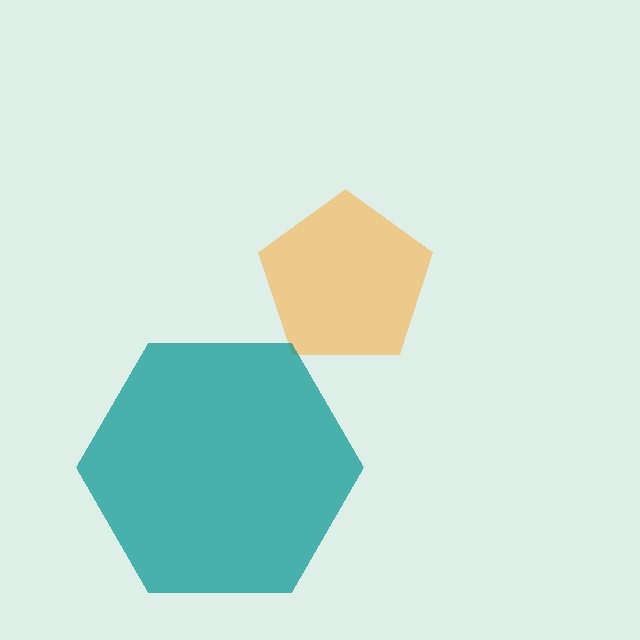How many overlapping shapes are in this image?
There are 2 overlapping shapes in the image.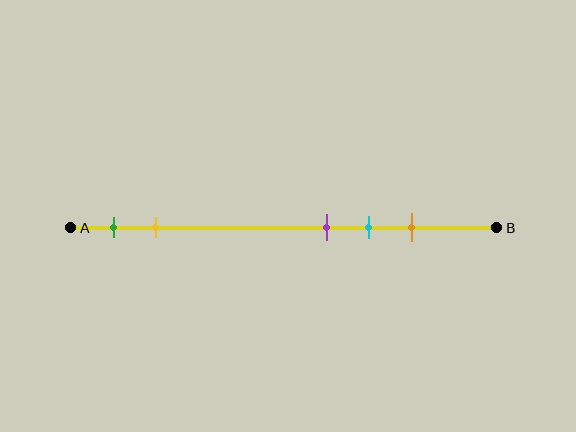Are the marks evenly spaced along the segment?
No, the marks are not evenly spaced.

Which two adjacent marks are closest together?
The purple and cyan marks are the closest adjacent pair.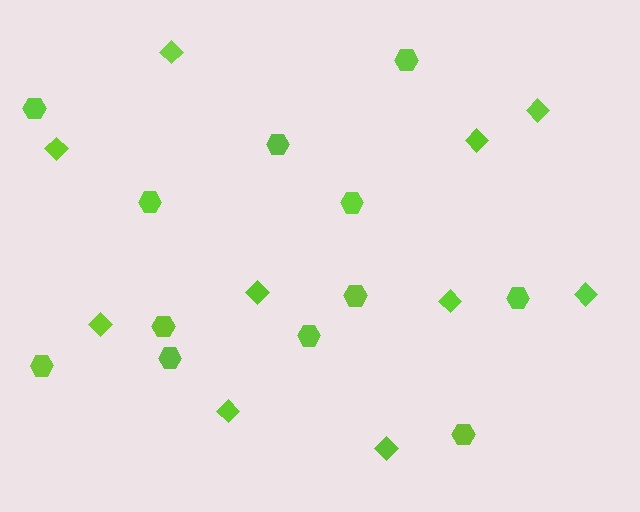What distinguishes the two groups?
There are 2 groups: one group of hexagons (12) and one group of diamonds (10).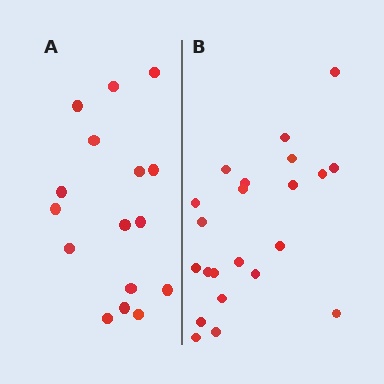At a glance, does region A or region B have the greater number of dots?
Region B (the right region) has more dots.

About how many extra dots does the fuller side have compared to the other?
Region B has about 6 more dots than region A.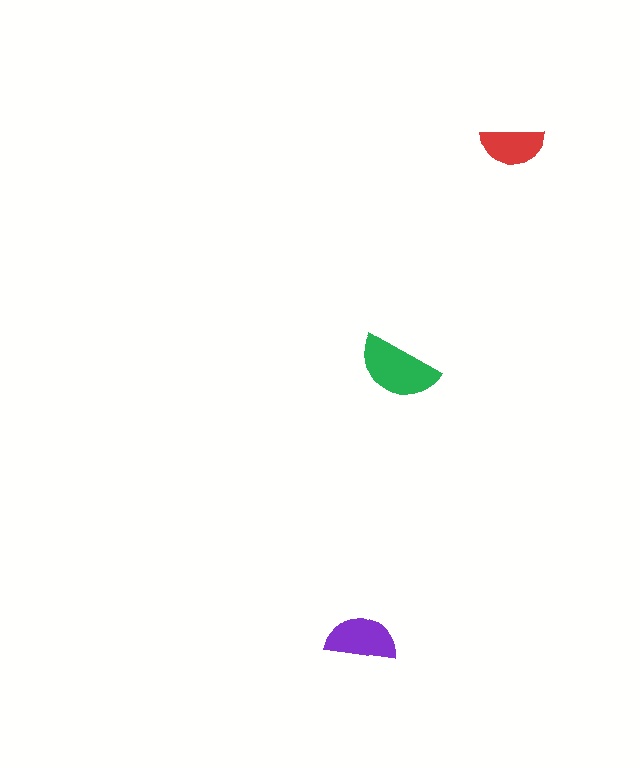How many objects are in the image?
There are 3 objects in the image.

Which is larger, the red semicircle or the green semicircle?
The green one.